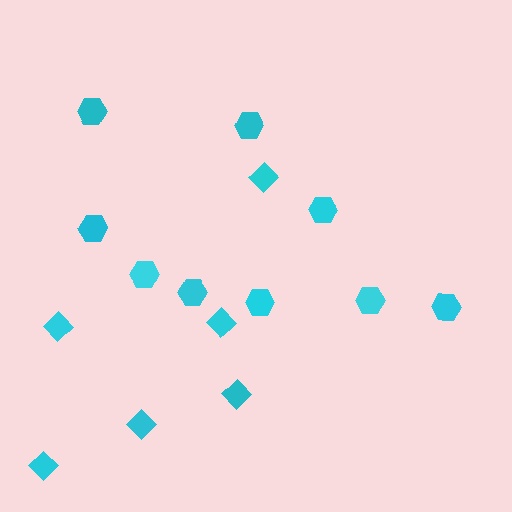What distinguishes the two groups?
There are 2 groups: one group of hexagons (9) and one group of diamonds (6).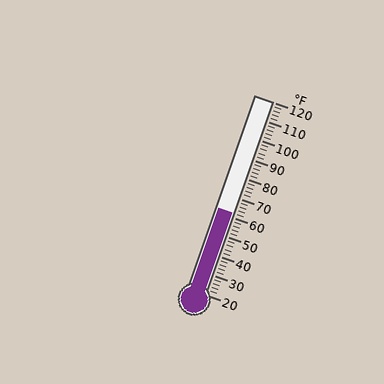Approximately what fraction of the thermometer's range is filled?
The thermometer is filled to approximately 40% of its range.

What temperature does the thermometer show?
The thermometer shows approximately 62°F.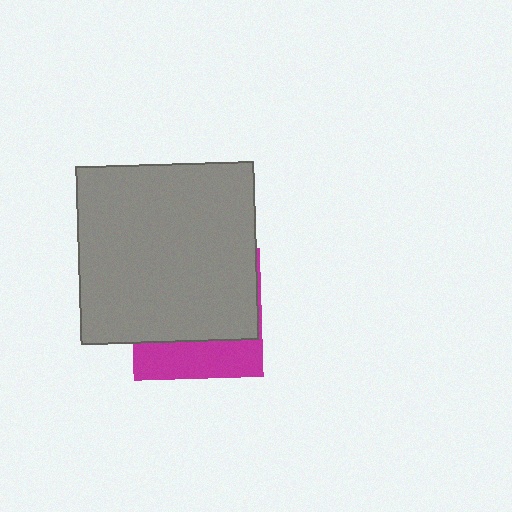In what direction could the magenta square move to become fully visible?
The magenta square could move down. That would shift it out from behind the gray square entirely.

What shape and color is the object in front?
The object in front is a gray square.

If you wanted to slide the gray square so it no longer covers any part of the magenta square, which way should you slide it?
Slide it up — that is the most direct way to separate the two shapes.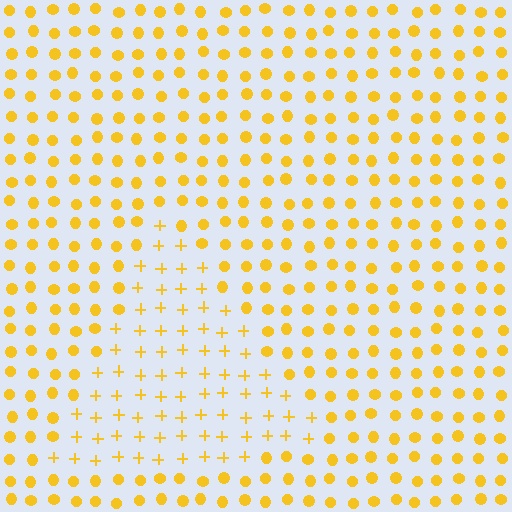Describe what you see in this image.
The image is filled with small yellow elements arranged in a uniform grid. A triangle-shaped region contains plus signs, while the surrounding area contains circles. The boundary is defined purely by the change in element shape.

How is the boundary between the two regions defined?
The boundary is defined by a change in element shape: plus signs inside vs. circles outside. All elements share the same color and spacing.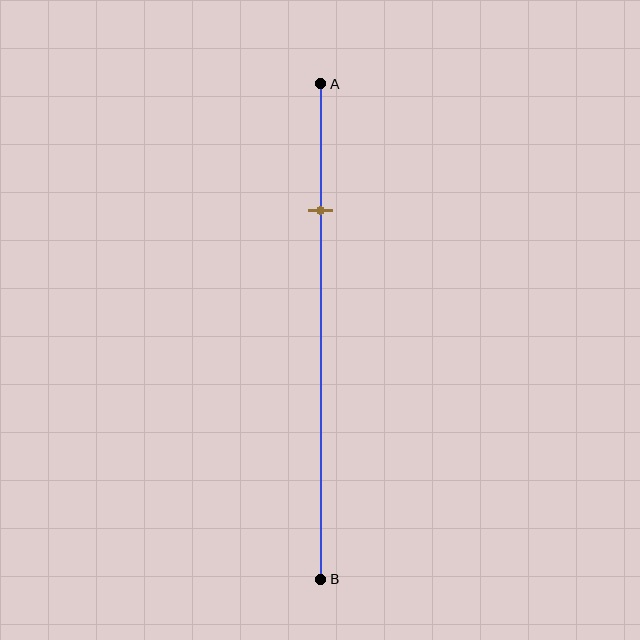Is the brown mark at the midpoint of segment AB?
No, the mark is at about 25% from A, not at the 50% midpoint.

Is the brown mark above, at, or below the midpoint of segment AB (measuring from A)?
The brown mark is above the midpoint of segment AB.